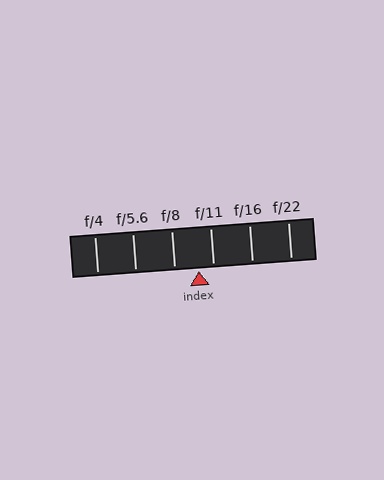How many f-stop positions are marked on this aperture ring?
There are 6 f-stop positions marked.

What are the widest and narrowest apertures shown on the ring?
The widest aperture shown is f/4 and the narrowest is f/22.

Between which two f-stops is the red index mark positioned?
The index mark is between f/8 and f/11.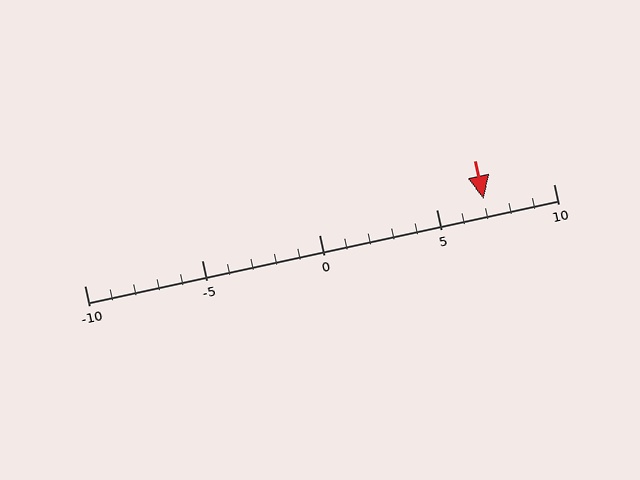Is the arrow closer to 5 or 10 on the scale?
The arrow is closer to 5.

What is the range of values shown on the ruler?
The ruler shows values from -10 to 10.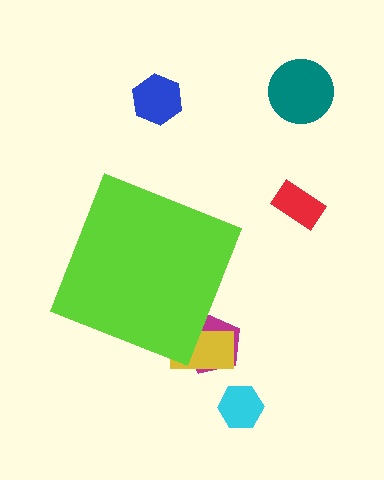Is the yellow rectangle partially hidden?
Yes, the yellow rectangle is partially hidden behind the lime diamond.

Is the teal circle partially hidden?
No, the teal circle is fully visible.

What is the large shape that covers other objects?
A lime diamond.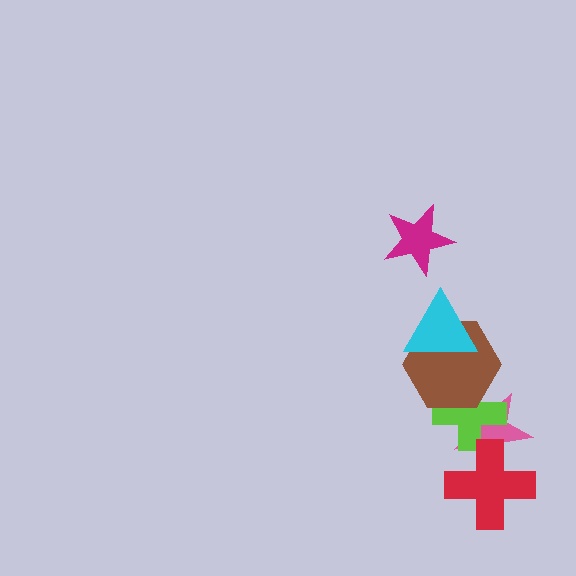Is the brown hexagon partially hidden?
Yes, it is partially covered by another shape.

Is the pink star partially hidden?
Yes, it is partially covered by another shape.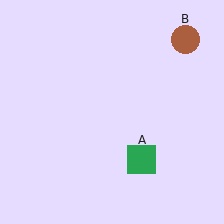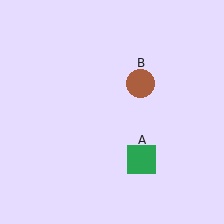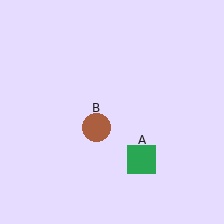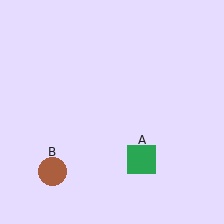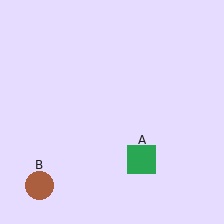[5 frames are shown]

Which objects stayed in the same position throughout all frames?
Green square (object A) remained stationary.